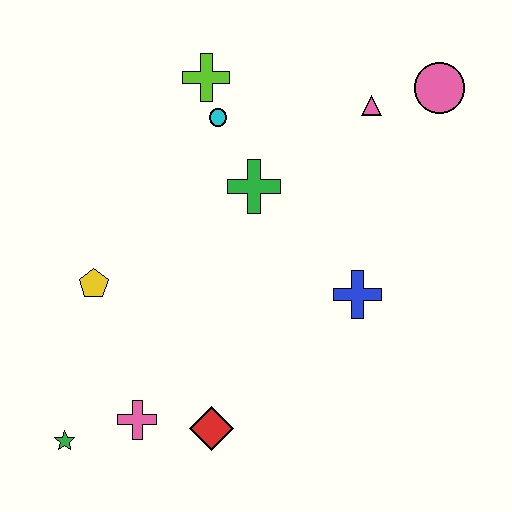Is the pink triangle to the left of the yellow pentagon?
No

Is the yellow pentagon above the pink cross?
Yes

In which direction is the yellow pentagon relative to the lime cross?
The yellow pentagon is below the lime cross.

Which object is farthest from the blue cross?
The green star is farthest from the blue cross.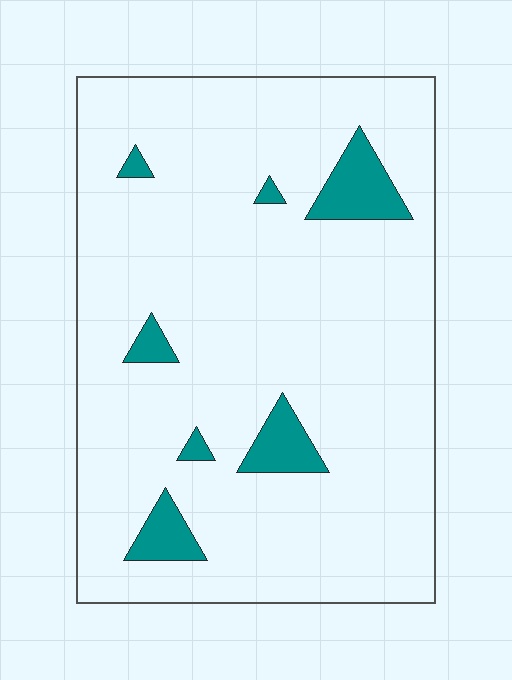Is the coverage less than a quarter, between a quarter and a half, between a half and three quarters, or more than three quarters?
Less than a quarter.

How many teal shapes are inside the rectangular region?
7.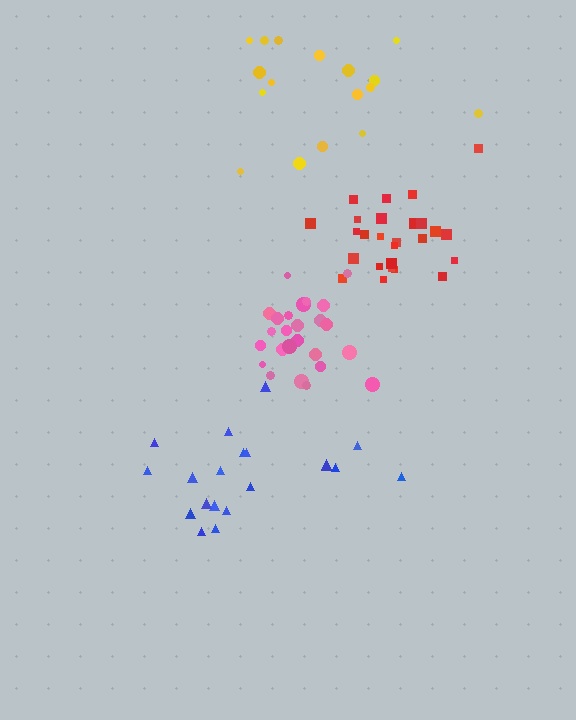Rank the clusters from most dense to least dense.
red, pink, blue, yellow.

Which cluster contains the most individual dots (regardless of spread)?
Red (26).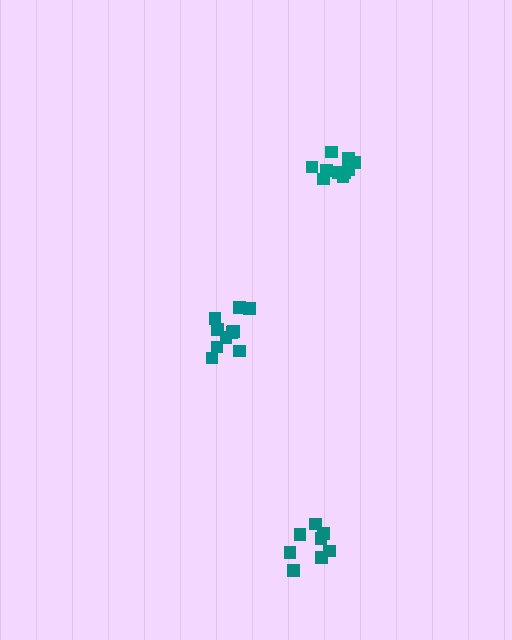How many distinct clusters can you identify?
There are 3 distinct clusters.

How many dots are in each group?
Group 1: 8 dots, Group 2: 10 dots, Group 3: 10 dots (28 total).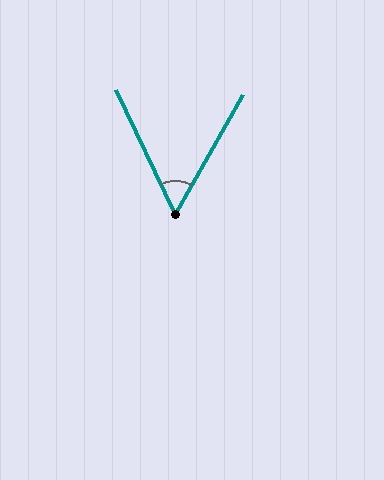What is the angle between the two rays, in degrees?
Approximately 55 degrees.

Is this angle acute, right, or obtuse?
It is acute.